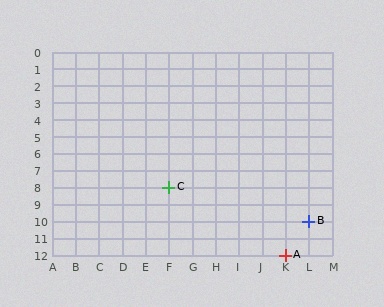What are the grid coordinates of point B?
Point B is at grid coordinates (L, 10).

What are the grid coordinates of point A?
Point A is at grid coordinates (K, 12).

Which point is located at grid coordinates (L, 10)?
Point B is at (L, 10).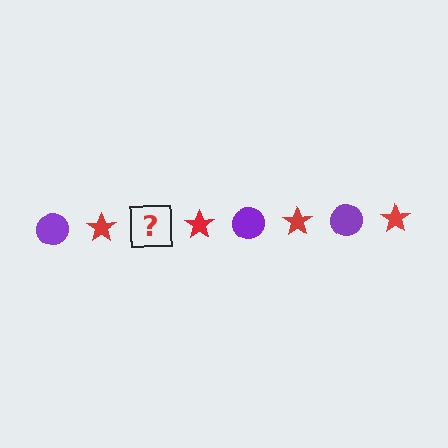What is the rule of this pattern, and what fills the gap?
The rule is that the pattern alternates between purple circle and red star. The gap should be filled with a purple circle.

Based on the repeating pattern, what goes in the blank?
The blank should be a purple circle.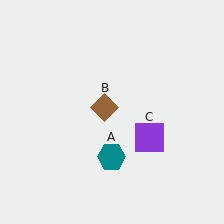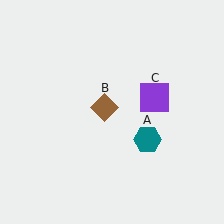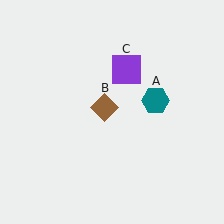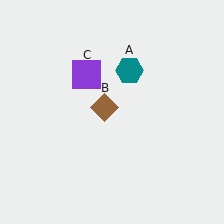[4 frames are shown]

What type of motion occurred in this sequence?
The teal hexagon (object A), purple square (object C) rotated counterclockwise around the center of the scene.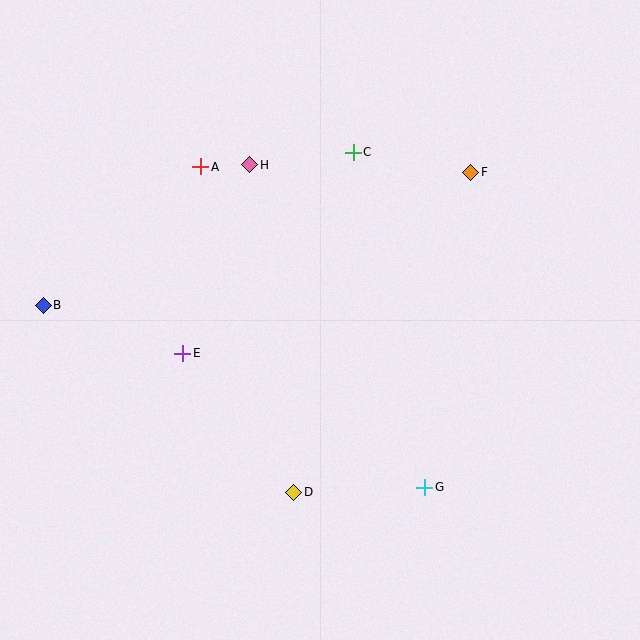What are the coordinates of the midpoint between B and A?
The midpoint between B and A is at (122, 236).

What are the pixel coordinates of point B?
Point B is at (43, 305).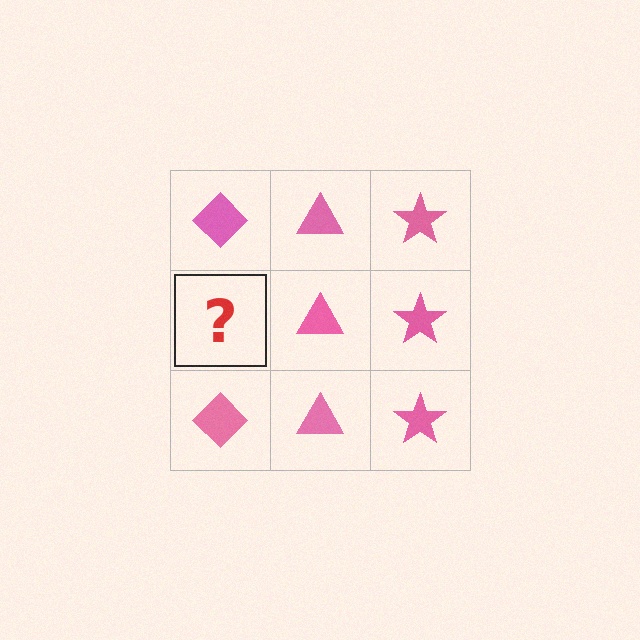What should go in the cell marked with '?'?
The missing cell should contain a pink diamond.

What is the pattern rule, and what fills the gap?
The rule is that each column has a consistent shape. The gap should be filled with a pink diamond.